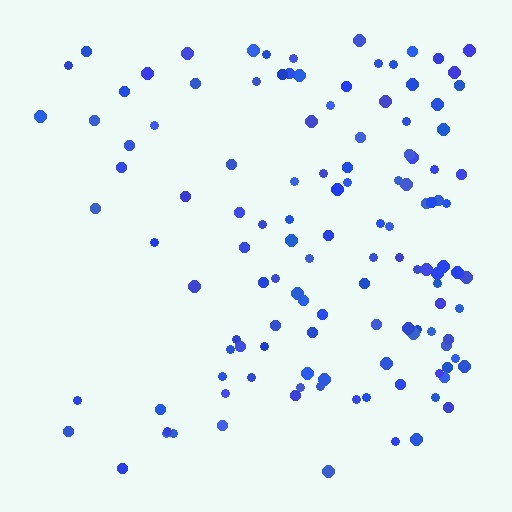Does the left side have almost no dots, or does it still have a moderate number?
Still a moderate number, just noticeably fewer than the right.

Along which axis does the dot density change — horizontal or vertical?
Horizontal.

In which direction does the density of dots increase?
From left to right, with the right side densest.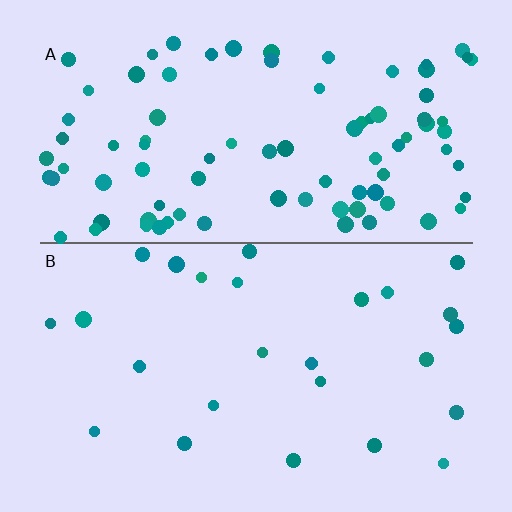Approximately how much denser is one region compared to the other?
Approximately 3.5× — region A over region B.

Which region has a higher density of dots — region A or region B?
A (the top).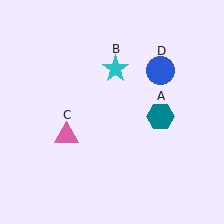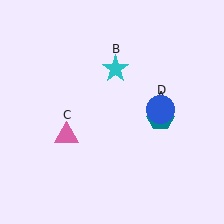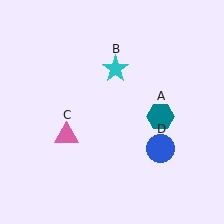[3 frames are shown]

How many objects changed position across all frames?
1 object changed position: blue circle (object D).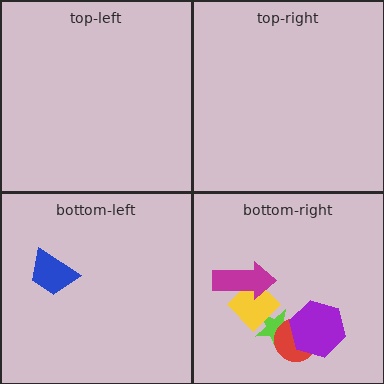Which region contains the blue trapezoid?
The bottom-left region.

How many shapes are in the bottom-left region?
1.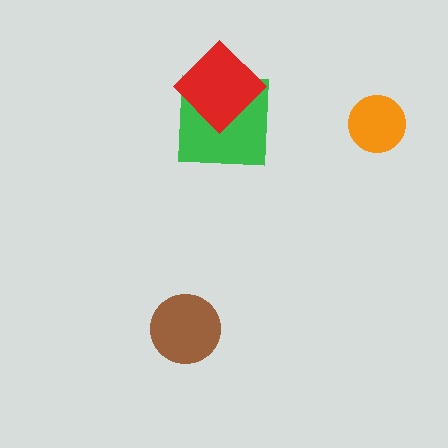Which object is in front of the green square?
The red diamond is in front of the green square.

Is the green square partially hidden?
Yes, it is partially covered by another shape.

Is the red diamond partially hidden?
No, no other shape covers it.